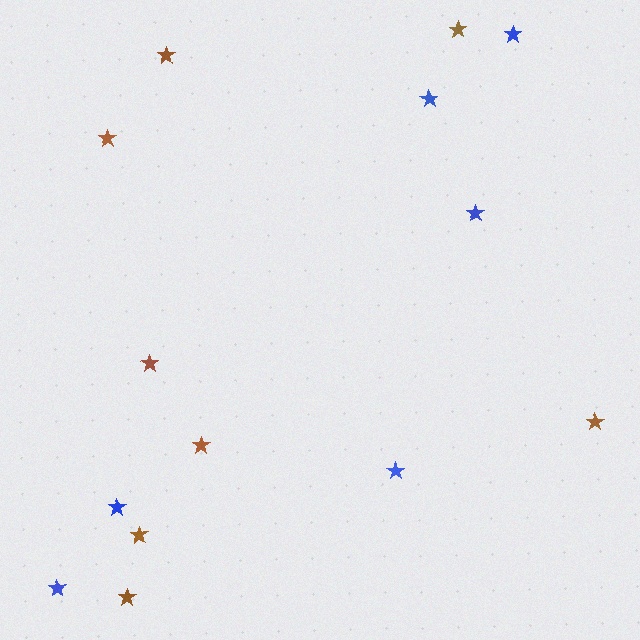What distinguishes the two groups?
There are 2 groups: one group of brown stars (8) and one group of blue stars (6).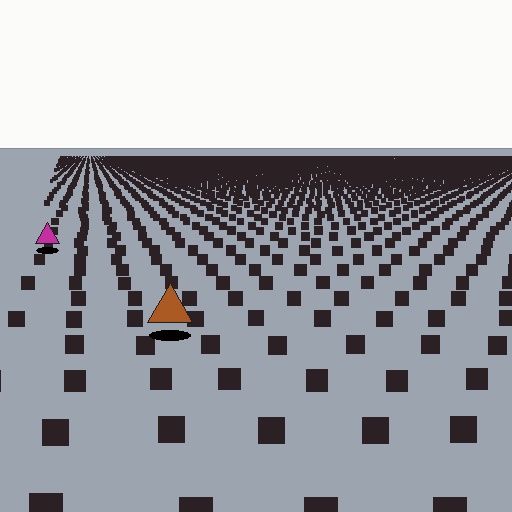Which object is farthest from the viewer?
The magenta triangle is farthest from the viewer. It appears smaller and the ground texture around it is denser.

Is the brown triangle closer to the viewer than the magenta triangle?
Yes. The brown triangle is closer — you can tell from the texture gradient: the ground texture is coarser near it.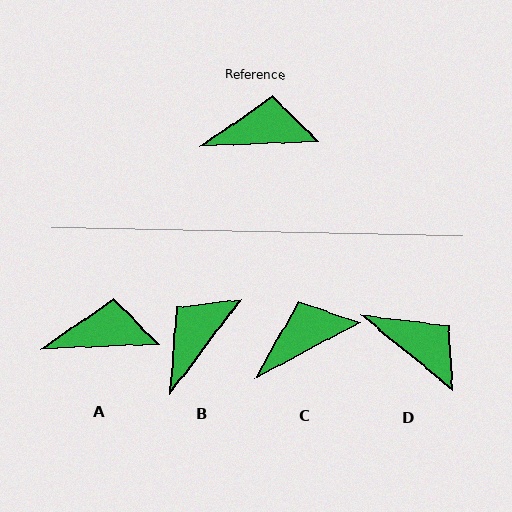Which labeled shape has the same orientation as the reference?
A.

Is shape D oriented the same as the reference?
No, it is off by about 41 degrees.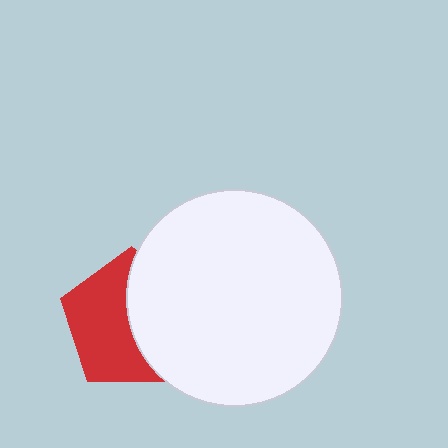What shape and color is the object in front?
The object in front is a white circle.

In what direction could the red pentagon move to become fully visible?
The red pentagon could move left. That would shift it out from behind the white circle entirely.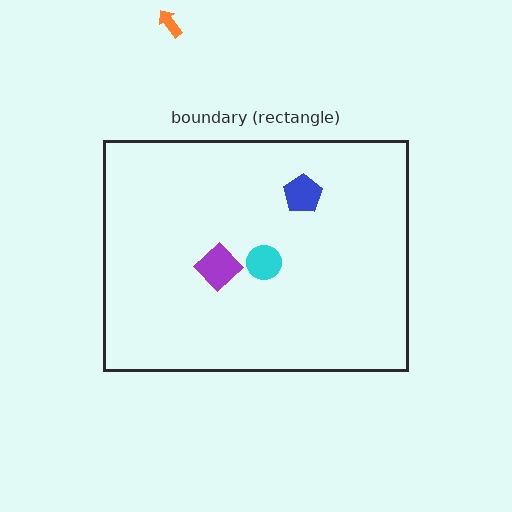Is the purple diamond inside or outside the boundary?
Inside.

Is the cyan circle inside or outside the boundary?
Inside.